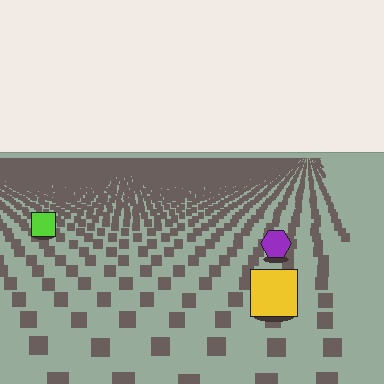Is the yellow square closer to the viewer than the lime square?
Yes. The yellow square is closer — you can tell from the texture gradient: the ground texture is coarser near it.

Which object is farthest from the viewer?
The lime square is farthest from the viewer. It appears smaller and the ground texture around it is denser.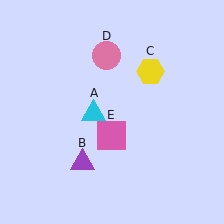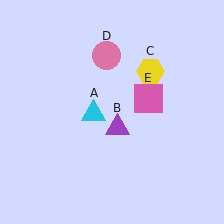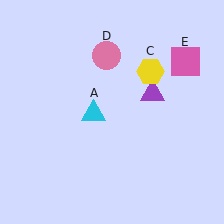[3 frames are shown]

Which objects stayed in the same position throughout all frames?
Cyan triangle (object A) and yellow hexagon (object C) and pink circle (object D) remained stationary.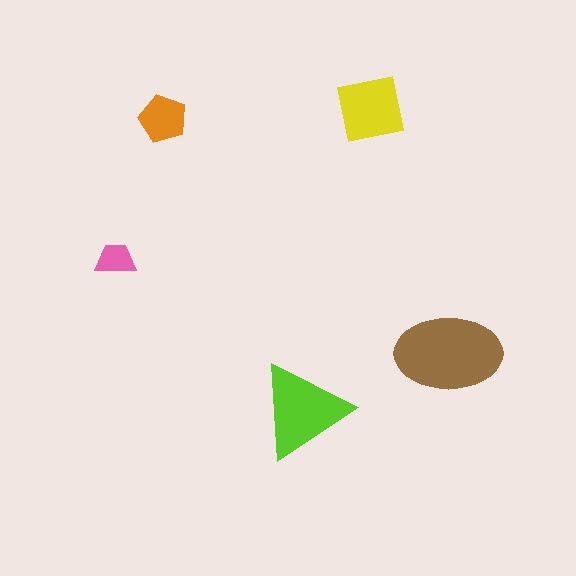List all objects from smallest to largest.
The pink trapezoid, the orange pentagon, the yellow square, the lime triangle, the brown ellipse.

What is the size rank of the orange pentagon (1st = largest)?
4th.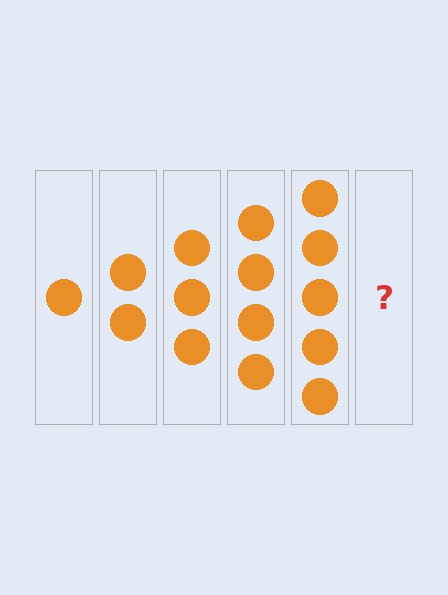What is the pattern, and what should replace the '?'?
The pattern is that each step adds one more circle. The '?' should be 6 circles.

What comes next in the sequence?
The next element should be 6 circles.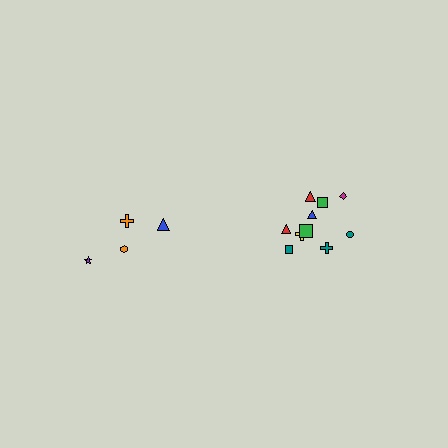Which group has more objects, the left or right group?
The right group.